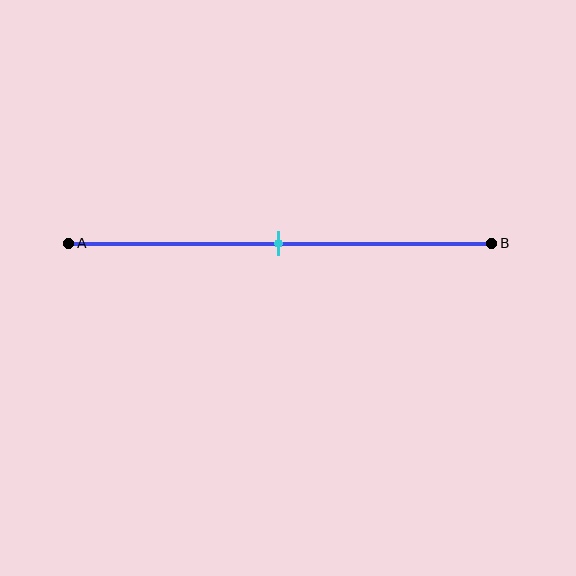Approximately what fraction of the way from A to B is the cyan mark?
The cyan mark is approximately 50% of the way from A to B.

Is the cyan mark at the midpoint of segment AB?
Yes, the mark is approximately at the midpoint.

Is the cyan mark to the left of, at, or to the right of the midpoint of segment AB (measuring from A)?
The cyan mark is approximately at the midpoint of segment AB.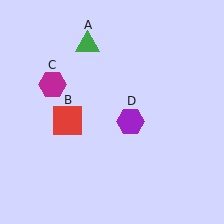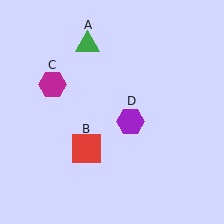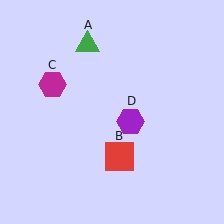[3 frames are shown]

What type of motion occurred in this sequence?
The red square (object B) rotated counterclockwise around the center of the scene.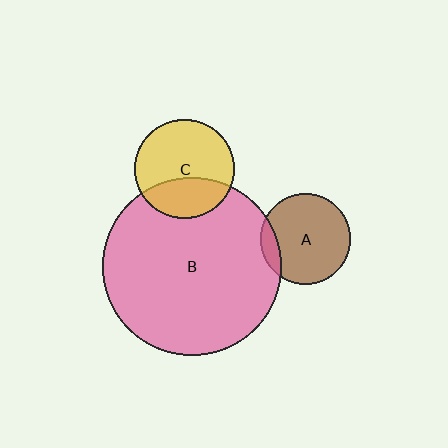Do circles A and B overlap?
Yes.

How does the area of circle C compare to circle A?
Approximately 1.2 times.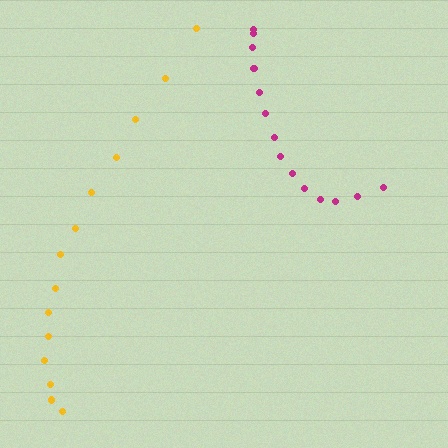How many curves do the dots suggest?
There are 2 distinct paths.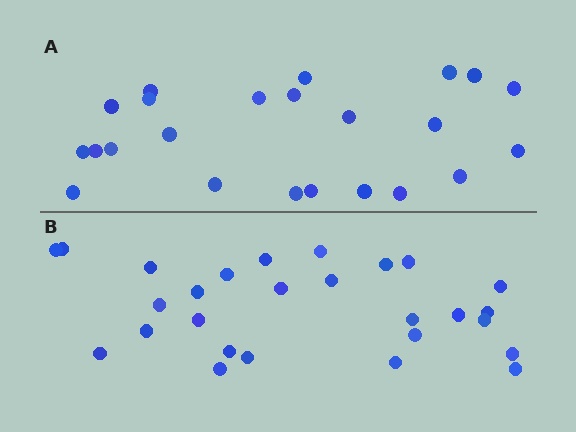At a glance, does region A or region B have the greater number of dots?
Region B (the bottom region) has more dots.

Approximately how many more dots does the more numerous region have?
Region B has about 4 more dots than region A.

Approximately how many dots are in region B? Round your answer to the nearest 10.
About 30 dots. (The exact count is 27, which rounds to 30.)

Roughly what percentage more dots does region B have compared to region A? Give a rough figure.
About 15% more.